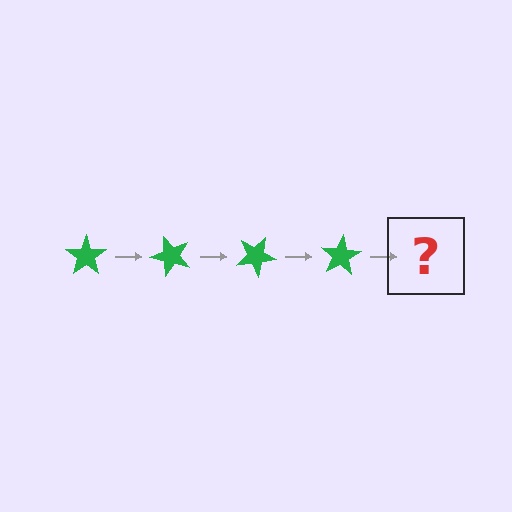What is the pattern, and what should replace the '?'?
The pattern is that the star rotates 50 degrees each step. The '?' should be a green star rotated 200 degrees.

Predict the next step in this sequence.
The next step is a green star rotated 200 degrees.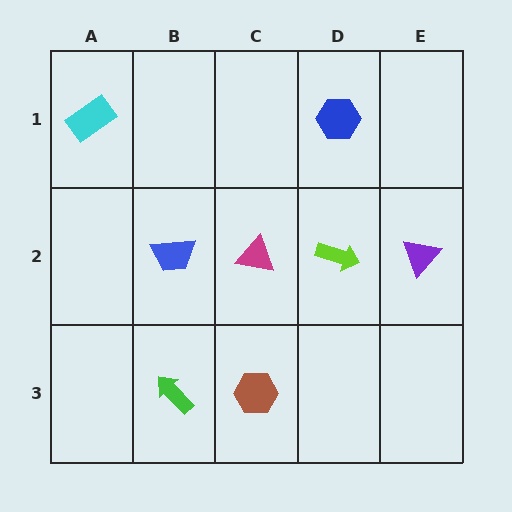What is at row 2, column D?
A lime arrow.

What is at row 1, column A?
A cyan rectangle.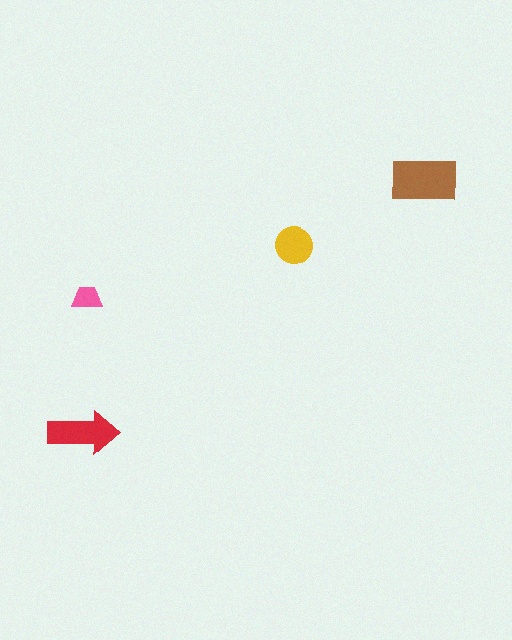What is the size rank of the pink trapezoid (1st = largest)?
4th.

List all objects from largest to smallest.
The brown rectangle, the red arrow, the yellow circle, the pink trapezoid.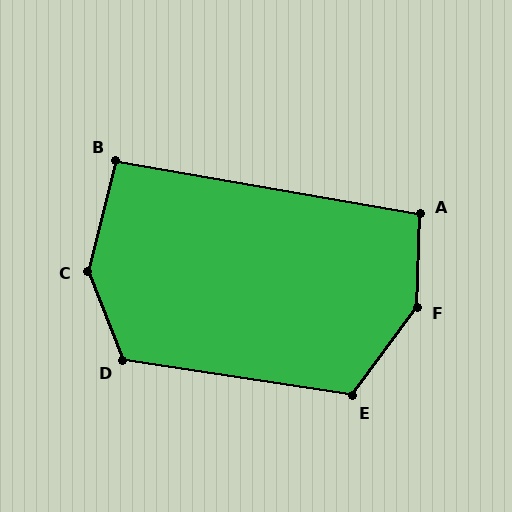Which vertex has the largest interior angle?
F, at approximately 145 degrees.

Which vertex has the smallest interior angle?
B, at approximately 95 degrees.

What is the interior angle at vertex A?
Approximately 98 degrees (obtuse).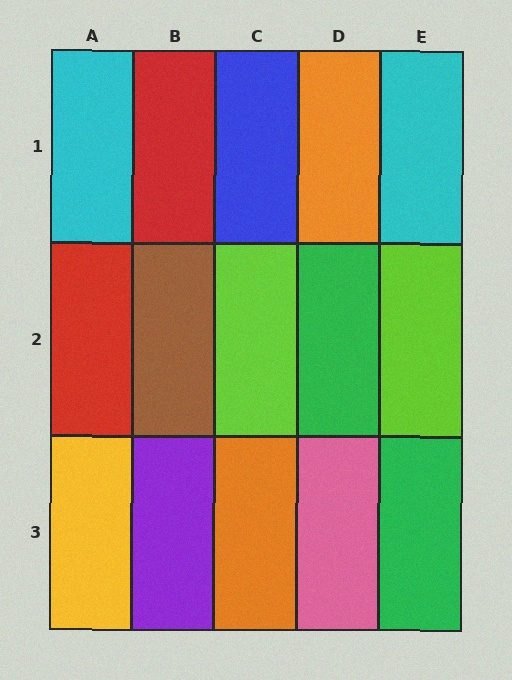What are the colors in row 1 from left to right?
Cyan, red, blue, orange, cyan.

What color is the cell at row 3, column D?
Pink.